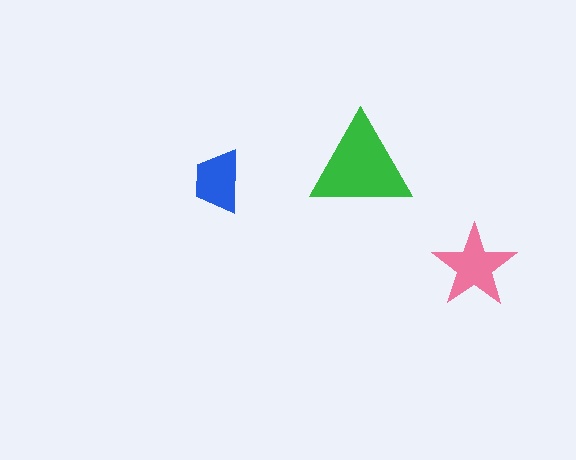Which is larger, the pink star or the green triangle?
The green triangle.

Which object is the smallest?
The blue trapezoid.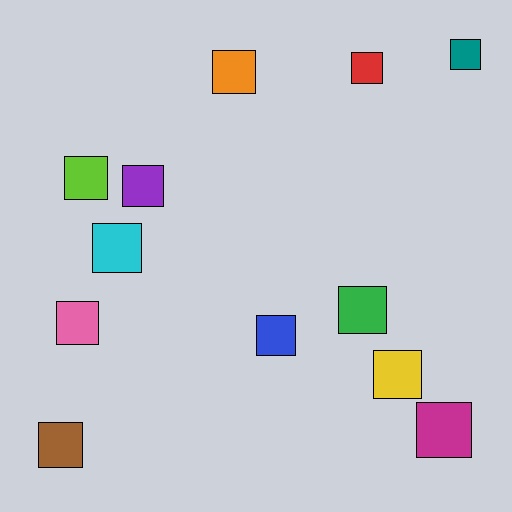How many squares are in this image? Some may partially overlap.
There are 12 squares.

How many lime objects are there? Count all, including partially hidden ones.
There is 1 lime object.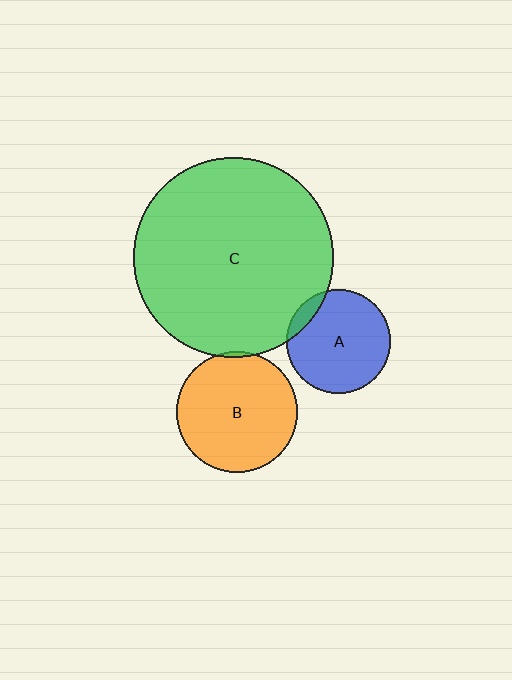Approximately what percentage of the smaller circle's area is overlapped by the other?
Approximately 5%.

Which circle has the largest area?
Circle C (green).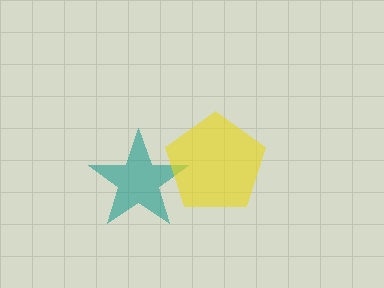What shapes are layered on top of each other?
The layered shapes are: a teal star, a yellow pentagon.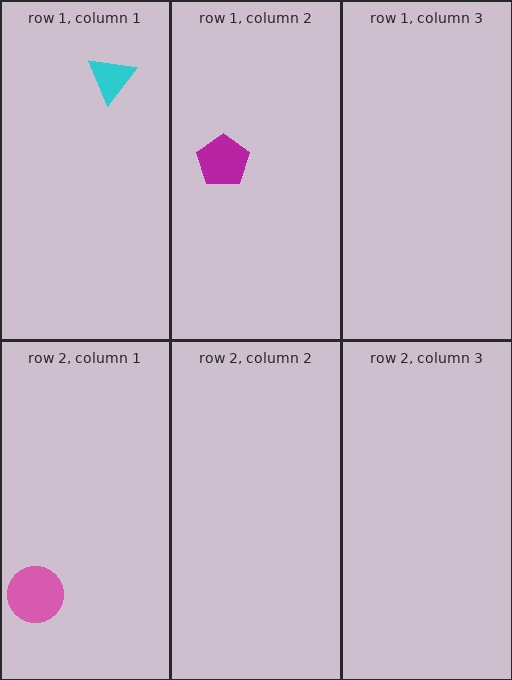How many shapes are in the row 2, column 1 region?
1.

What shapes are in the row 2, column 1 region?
The pink circle.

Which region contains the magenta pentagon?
The row 1, column 2 region.